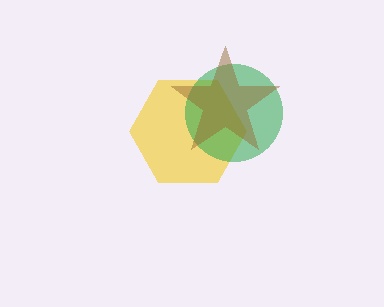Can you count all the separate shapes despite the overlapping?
Yes, there are 3 separate shapes.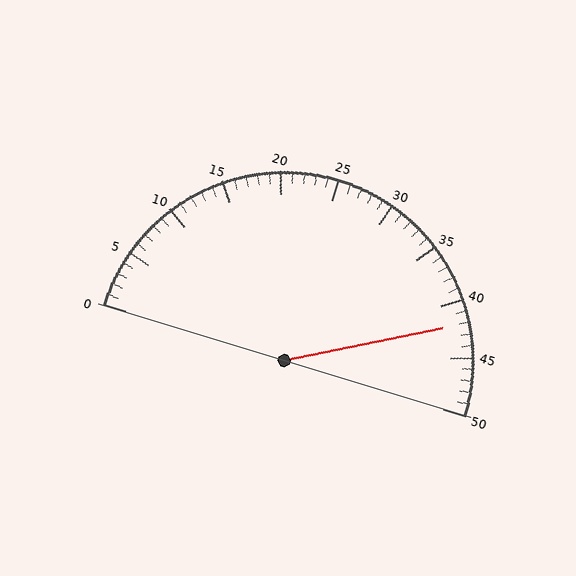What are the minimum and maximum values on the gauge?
The gauge ranges from 0 to 50.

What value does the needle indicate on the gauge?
The needle indicates approximately 42.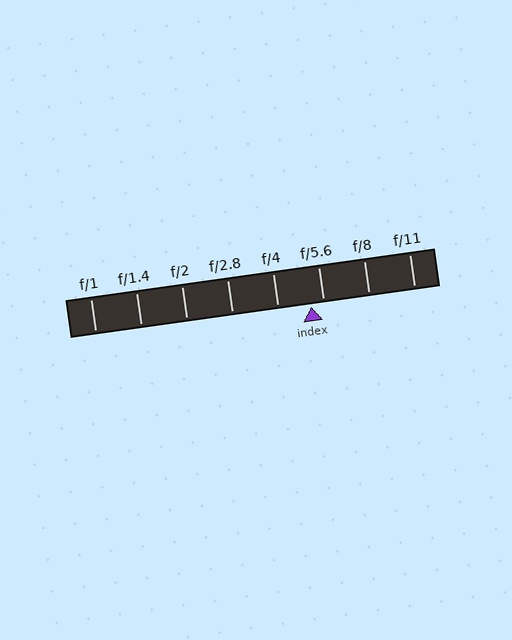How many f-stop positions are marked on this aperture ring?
There are 8 f-stop positions marked.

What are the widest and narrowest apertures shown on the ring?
The widest aperture shown is f/1 and the narrowest is f/11.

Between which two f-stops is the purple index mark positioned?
The index mark is between f/4 and f/5.6.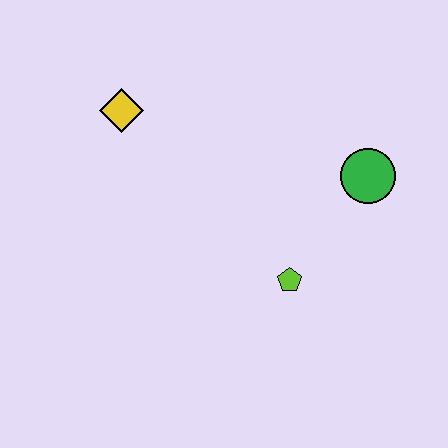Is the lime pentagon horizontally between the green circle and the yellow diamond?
Yes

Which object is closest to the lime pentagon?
The green circle is closest to the lime pentagon.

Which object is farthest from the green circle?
The yellow diamond is farthest from the green circle.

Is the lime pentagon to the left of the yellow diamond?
No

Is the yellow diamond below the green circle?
No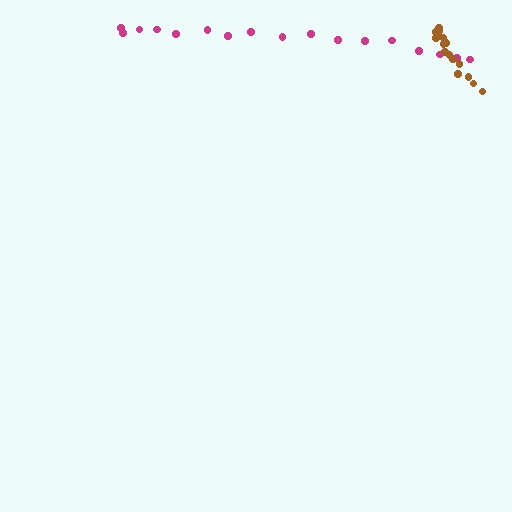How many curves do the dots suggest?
There are 2 distinct paths.